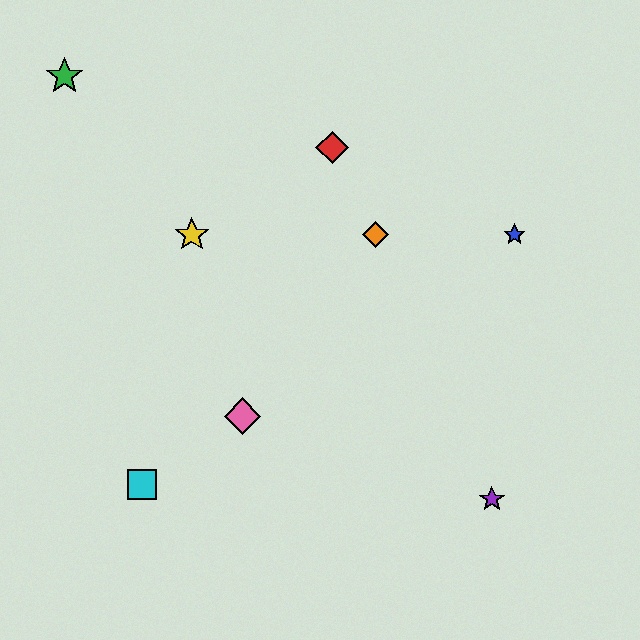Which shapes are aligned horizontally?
The blue star, the yellow star, the orange diamond are aligned horizontally.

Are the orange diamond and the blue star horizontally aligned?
Yes, both are at y≈235.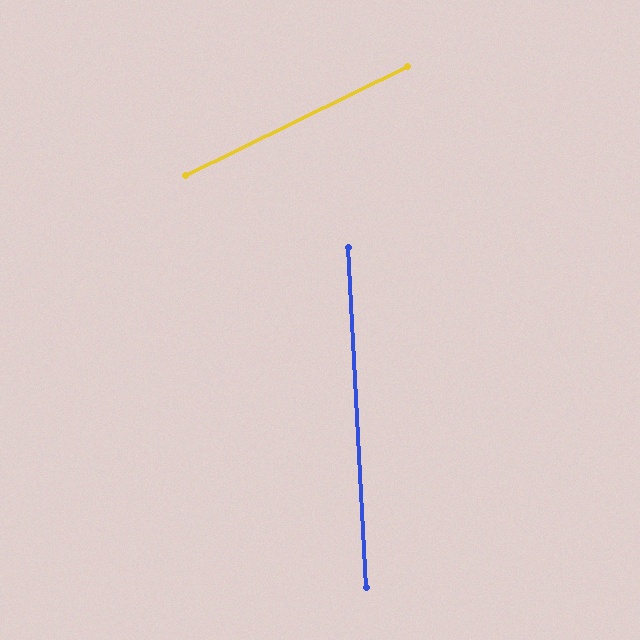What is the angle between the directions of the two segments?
Approximately 67 degrees.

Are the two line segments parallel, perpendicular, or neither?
Neither parallel nor perpendicular — they differ by about 67°.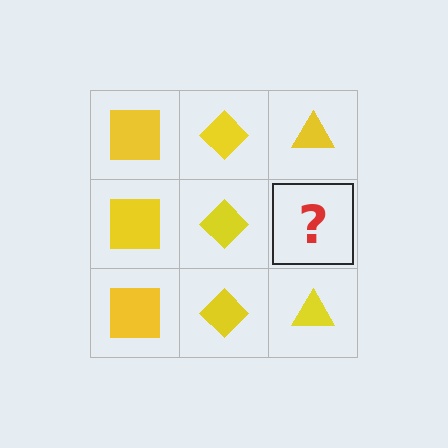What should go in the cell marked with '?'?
The missing cell should contain a yellow triangle.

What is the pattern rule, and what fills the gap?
The rule is that each column has a consistent shape. The gap should be filled with a yellow triangle.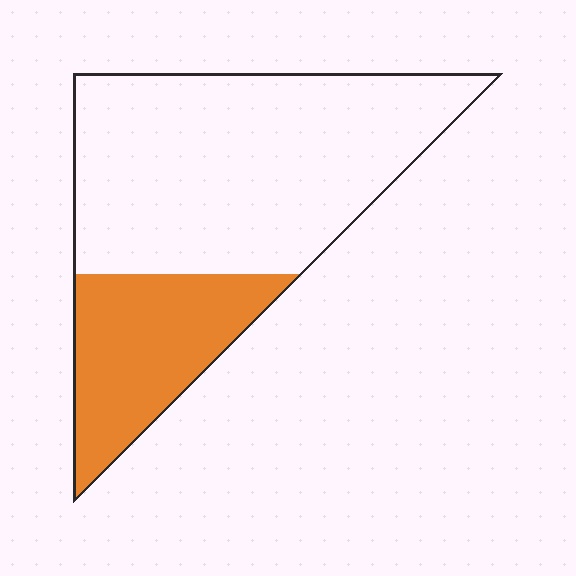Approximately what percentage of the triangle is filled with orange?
Approximately 30%.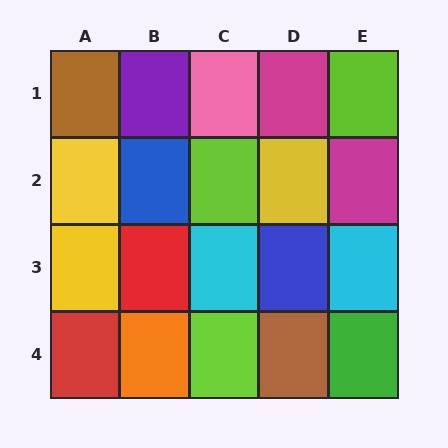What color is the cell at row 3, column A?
Yellow.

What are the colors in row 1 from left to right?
Brown, purple, pink, magenta, lime.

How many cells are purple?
1 cell is purple.